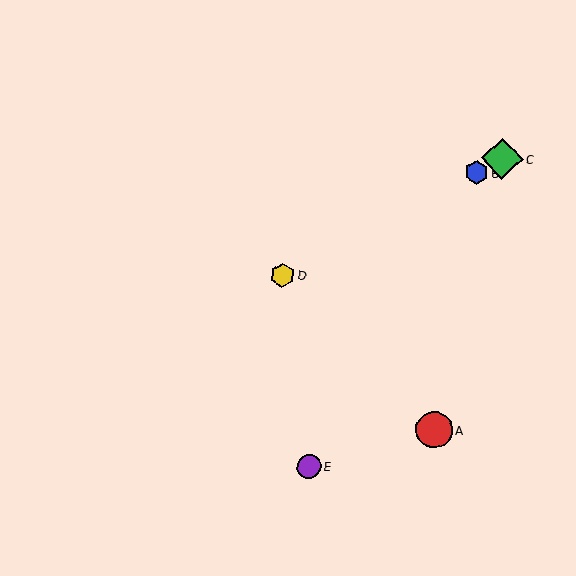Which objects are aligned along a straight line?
Objects B, C, D are aligned along a straight line.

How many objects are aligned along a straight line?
3 objects (B, C, D) are aligned along a straight line.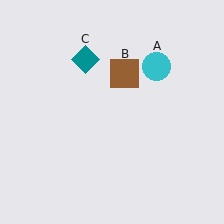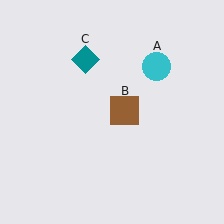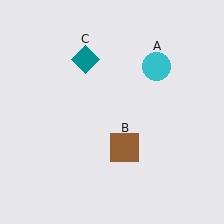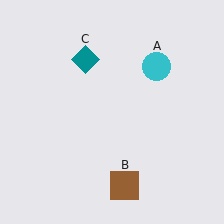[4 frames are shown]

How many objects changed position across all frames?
1 object changed position: brown square (object B).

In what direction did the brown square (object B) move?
The brown square (object B) moved down.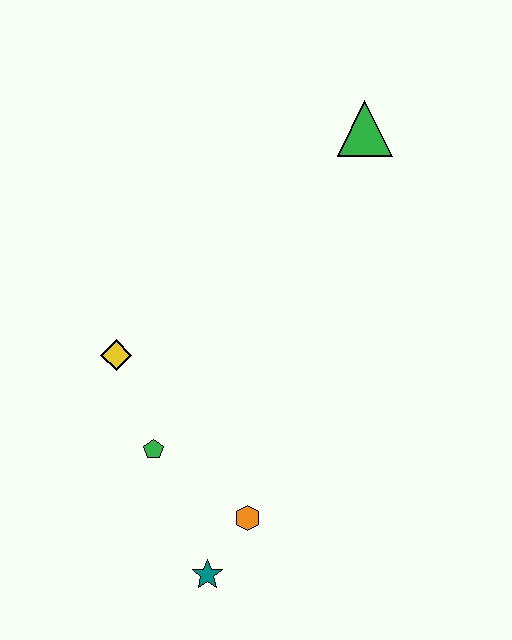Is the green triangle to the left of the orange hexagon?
No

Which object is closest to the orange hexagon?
The teal star is closest to the orange hexagon.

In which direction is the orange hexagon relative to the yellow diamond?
The orange hexagon is below the yellow diamond.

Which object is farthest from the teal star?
The green triangle is farthest from the teal star.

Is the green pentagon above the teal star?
Yes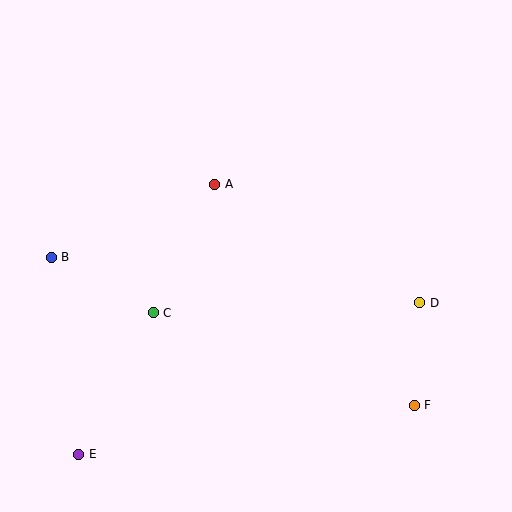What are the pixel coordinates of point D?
Point D is at (420, 303).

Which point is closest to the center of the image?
Point A at (215, 184) is closest to the center.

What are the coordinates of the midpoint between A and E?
The midpoint between A and E is at (147, 319).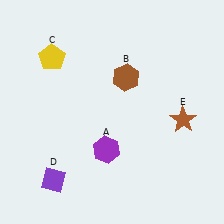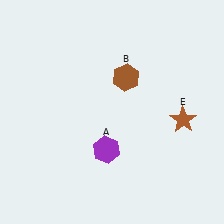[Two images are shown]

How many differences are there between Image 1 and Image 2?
There are 2 differences between the two images.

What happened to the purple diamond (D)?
The purple diamond (D) was removed in Image 2. It was in the bottom-left area of Image 1.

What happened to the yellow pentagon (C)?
The yellow pentagon (C) was removed in Image 2. It was in the top-left area of Image 1.